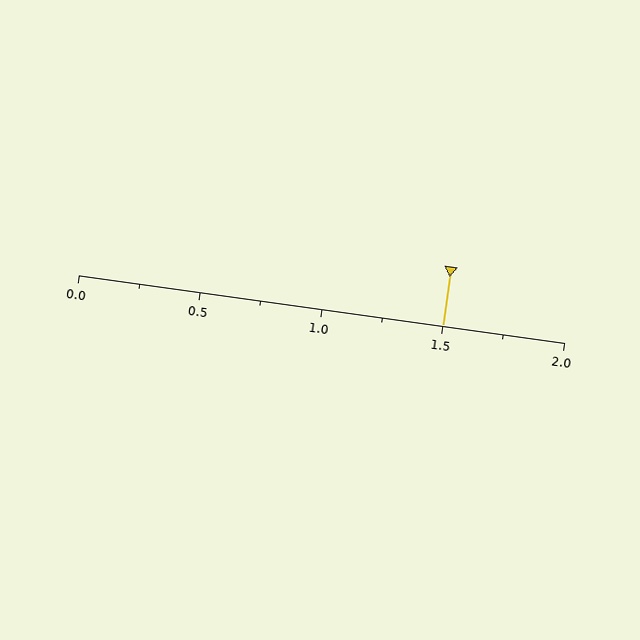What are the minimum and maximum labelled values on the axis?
The axis runs from 0.0 to 2.0.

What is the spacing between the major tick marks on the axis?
The major ticks are spaced 0.5 apart.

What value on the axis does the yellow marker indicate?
The marker indicates approximately 1.5.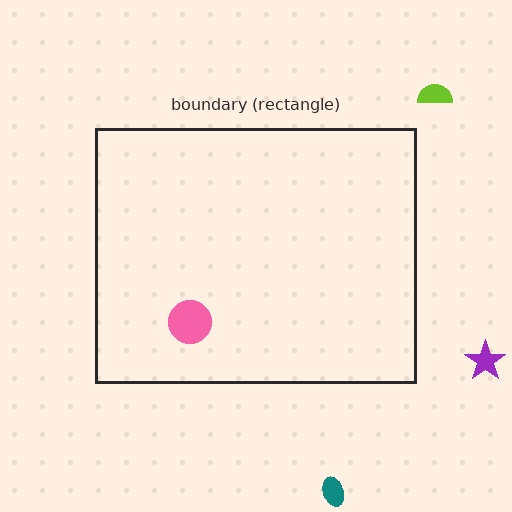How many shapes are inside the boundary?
1 inside, 3 outside.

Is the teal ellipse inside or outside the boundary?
Outside.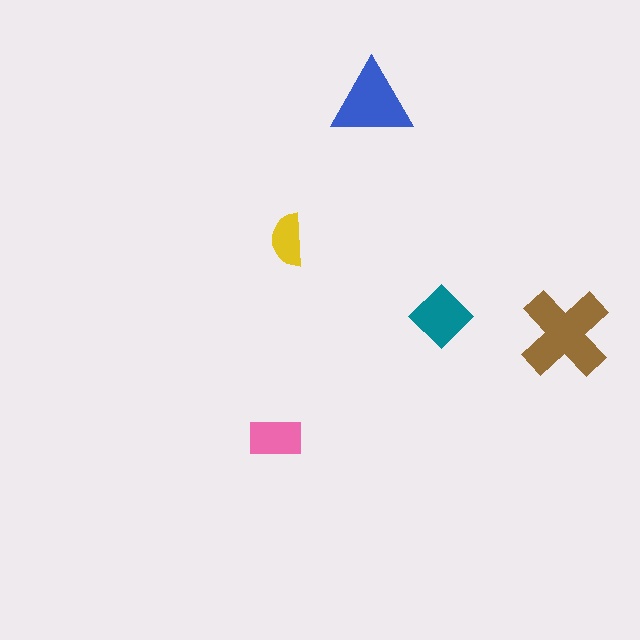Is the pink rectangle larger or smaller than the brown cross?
Smaller.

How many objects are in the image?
There are 5 objects in the image.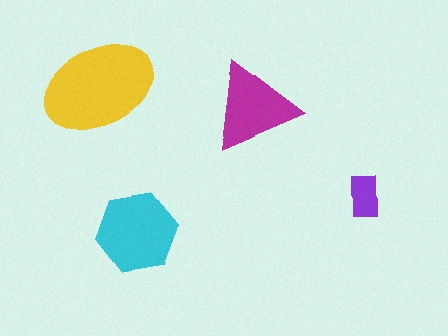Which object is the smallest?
The purple rectangle.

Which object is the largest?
The yellow ellipse.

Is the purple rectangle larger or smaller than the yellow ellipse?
Smaller.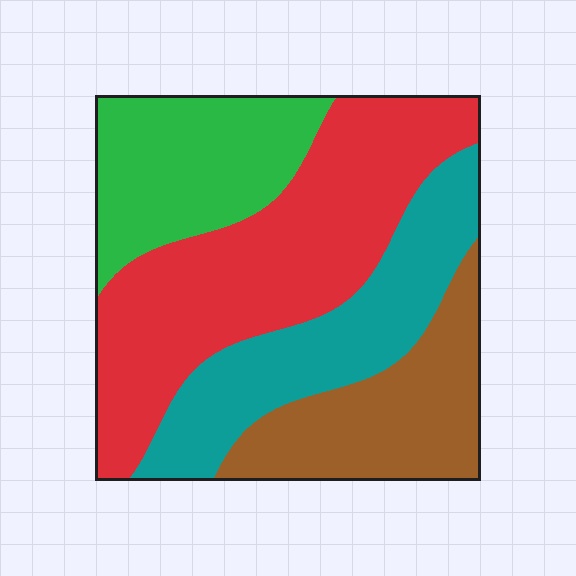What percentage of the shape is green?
Green takes up about one fifth (1/5) of the shape.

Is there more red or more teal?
Red.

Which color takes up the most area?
Red, at roughly 40%.